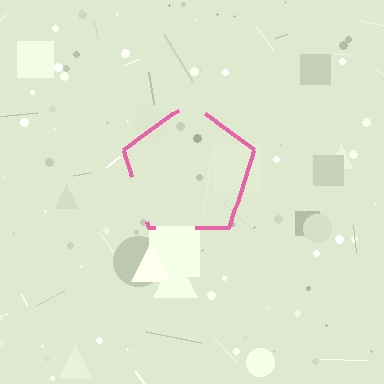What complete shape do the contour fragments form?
The contour fragments form a pentagon.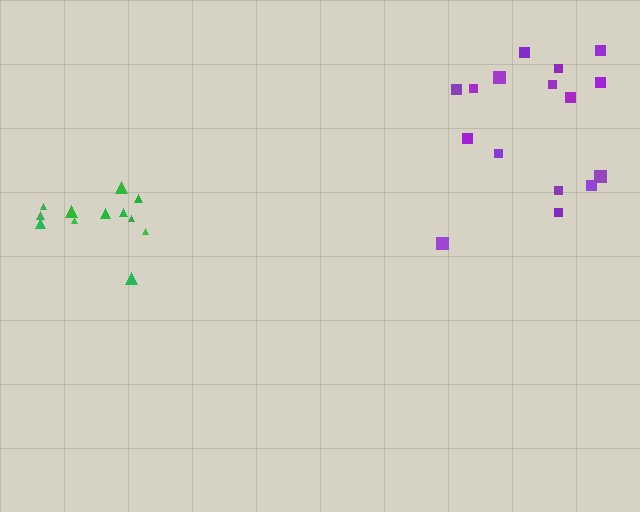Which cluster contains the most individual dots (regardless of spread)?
Purple (16).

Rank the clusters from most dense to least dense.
green, purple.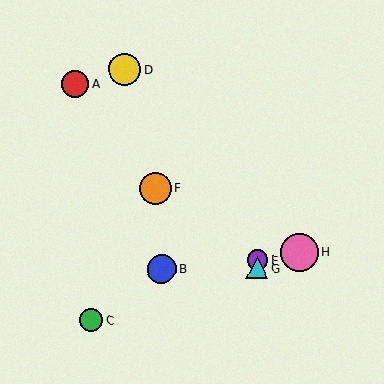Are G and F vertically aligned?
No, G is at x≈257 and F is at x≈156.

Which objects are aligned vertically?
Objects E, G are aligned vertically.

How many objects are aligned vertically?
2 objects (E, G) are aligned vertically.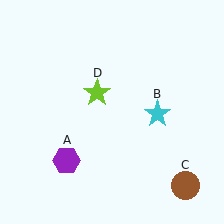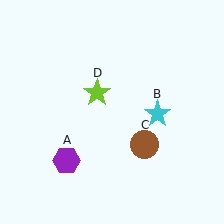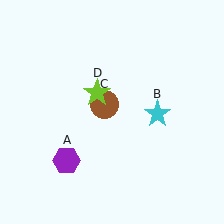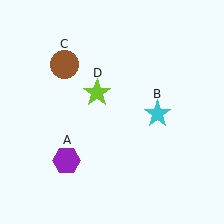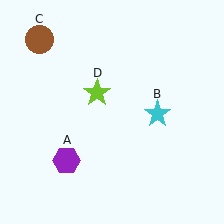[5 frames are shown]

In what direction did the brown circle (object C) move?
The brown circle (object C) moved up and to the left.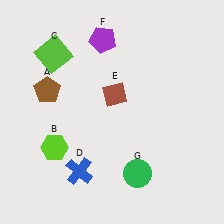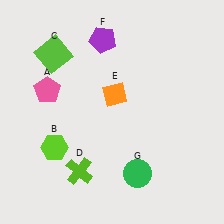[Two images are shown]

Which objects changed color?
A changed from brown to pink. D changed from blue to lime. E changed from brown to orange.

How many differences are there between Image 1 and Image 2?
There are 3 differences between the two images.